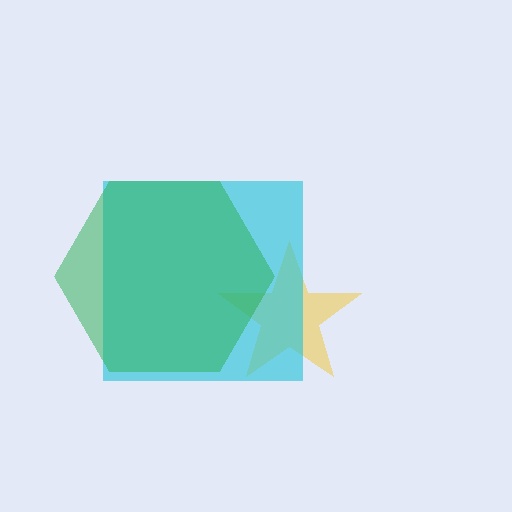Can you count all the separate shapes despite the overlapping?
Yes, there are 3 separate shapes.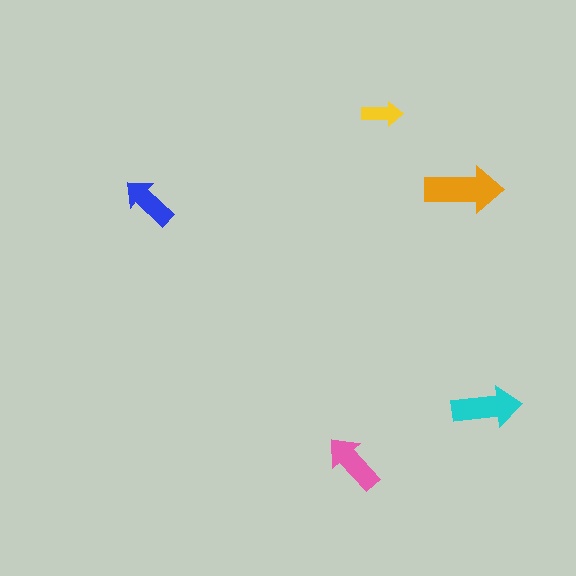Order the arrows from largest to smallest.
the orange one, the cyan one, the pink one, the blue one, the yellow one.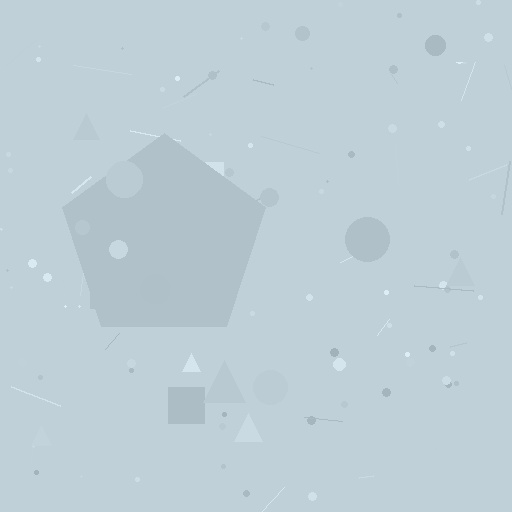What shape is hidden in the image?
A pentagon is hidden in the image.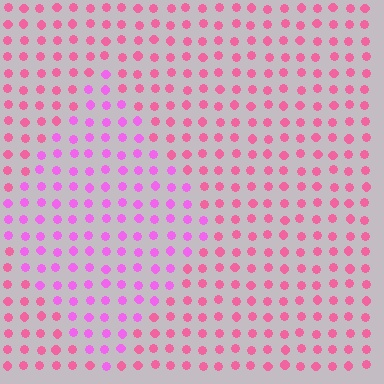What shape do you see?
I see a diamond.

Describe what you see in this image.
The image is filled with small pink elements in a uniform arrangement. A diamond-shaped region is visible where the elements are tinted to a slightly different hue, forming a subtle color boundary.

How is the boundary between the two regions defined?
The boundary is defined purely by a slight shift in hue (about 33 degrees). Spacing, size, and orientation are identical on both sides.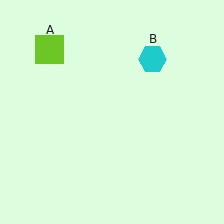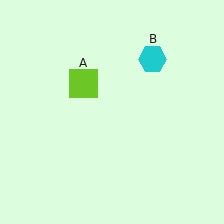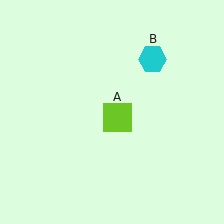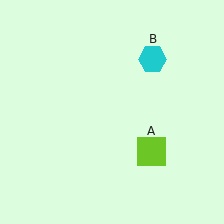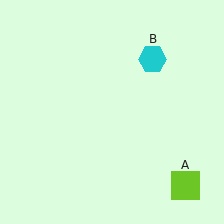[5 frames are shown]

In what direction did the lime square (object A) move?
The lime square (object A) moved down and to the right.